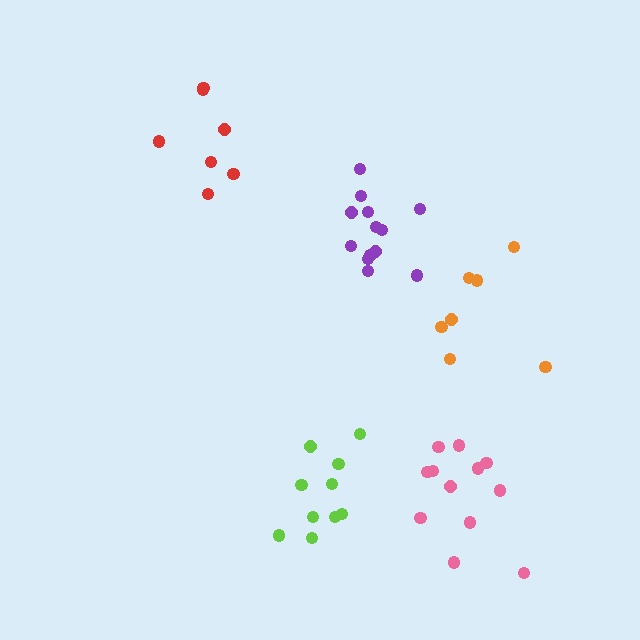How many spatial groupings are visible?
There are 5 spatial groupings.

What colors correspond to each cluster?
The clusters are colored: red, pink, lime, purple, orange.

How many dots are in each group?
Group 1: 7 dots, Group 2: 12 dots, Group 3: 10 dots, Group 4: 13 dots, Group 5: 7 dots (49 total).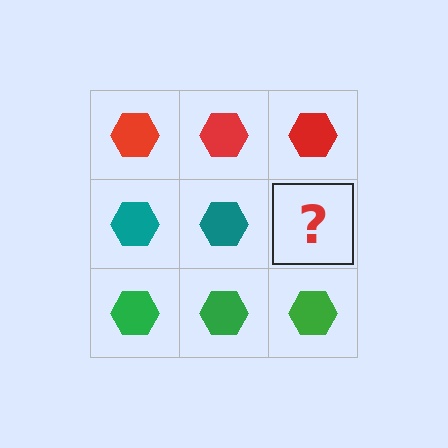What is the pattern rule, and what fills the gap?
The rule is that each row has a consistent color. The gap should be filled with a teal hexagon.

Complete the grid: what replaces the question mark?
The question mark should be replaced with a teal hexagon.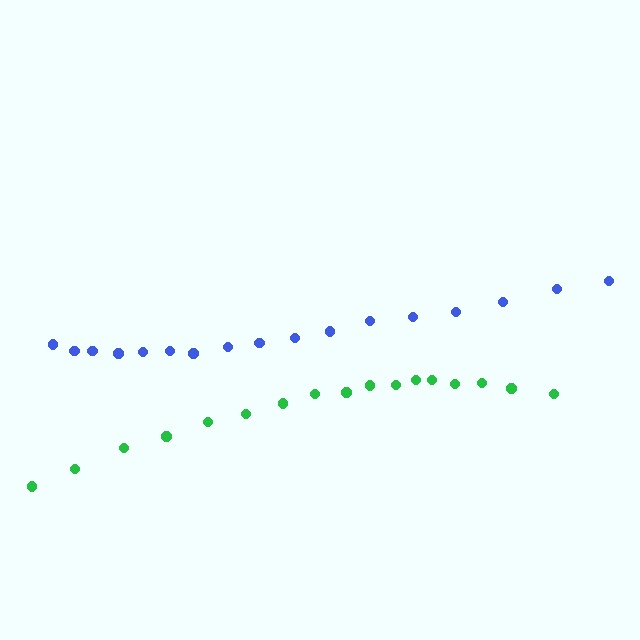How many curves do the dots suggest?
There are 2 distinct paths.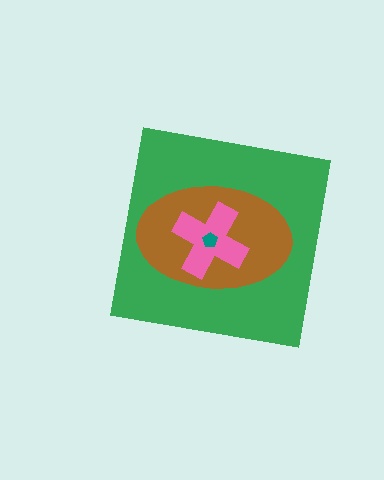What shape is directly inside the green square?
The brown ellipse.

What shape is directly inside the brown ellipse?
The pink cross.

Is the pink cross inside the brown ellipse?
Yes.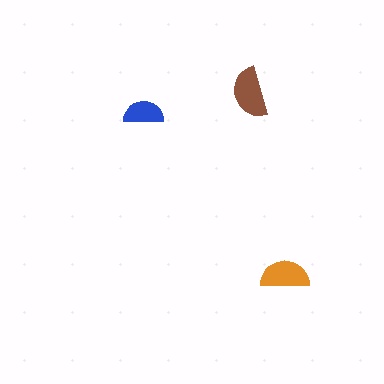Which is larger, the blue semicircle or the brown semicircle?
The brown one.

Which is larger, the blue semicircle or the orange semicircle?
The orange one.